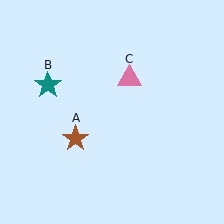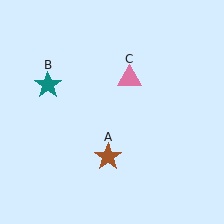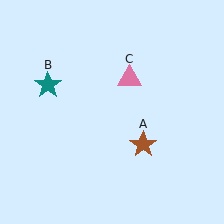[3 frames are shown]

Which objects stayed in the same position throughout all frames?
Teal star (object B) and pink triangle (object C) remained stationary.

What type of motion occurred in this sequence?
The brown star (object A) rotated counterclockwise around the center of the scene.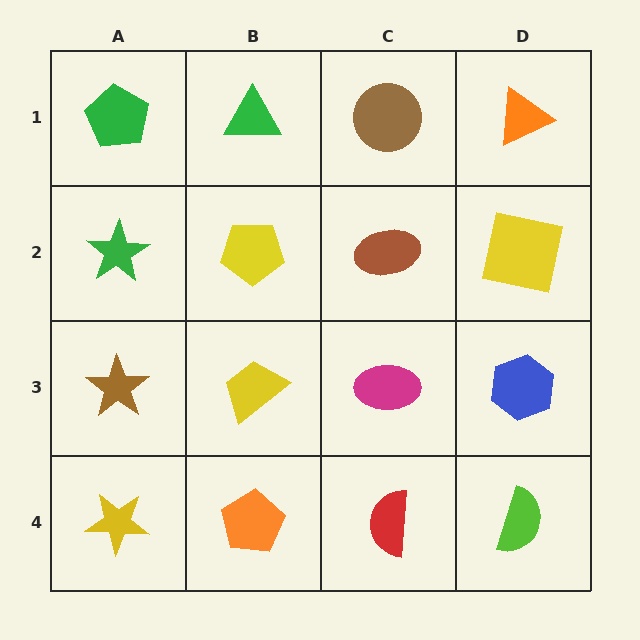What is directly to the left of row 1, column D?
A brown circle.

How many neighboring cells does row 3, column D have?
3.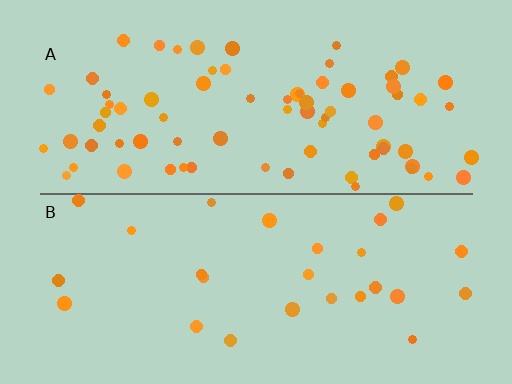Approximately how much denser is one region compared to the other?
Approximately 2.8× — region A over region B.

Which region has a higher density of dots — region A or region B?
A (the top).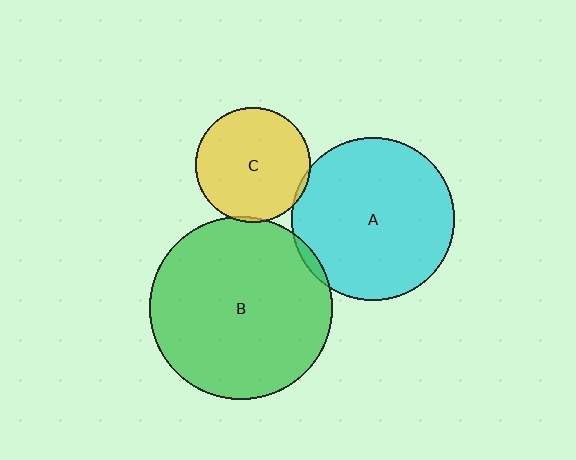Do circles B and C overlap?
Yes.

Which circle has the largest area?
Circle B (green).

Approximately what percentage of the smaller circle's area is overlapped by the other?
Approximately 5%.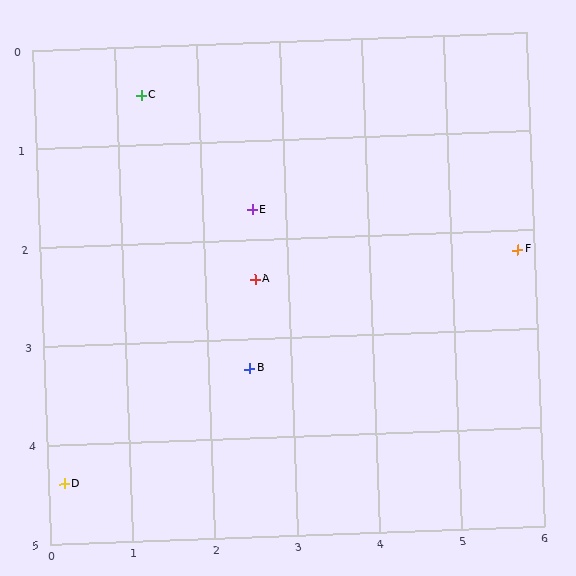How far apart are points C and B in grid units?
Points C and B are about 3.0 grid units apart.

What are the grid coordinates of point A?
Point A is at approximately (2.6, 2.4).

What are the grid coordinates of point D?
Point D is at approximately (0.2, 4.4).